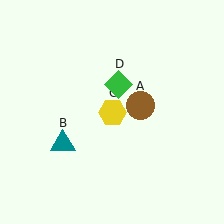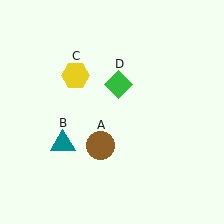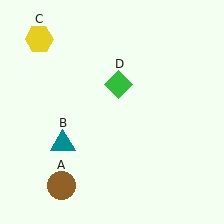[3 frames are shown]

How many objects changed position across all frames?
2 objects changed position: brown circle (object A), yellow hexagon (object C).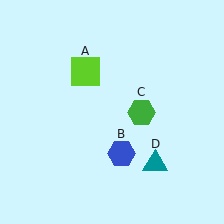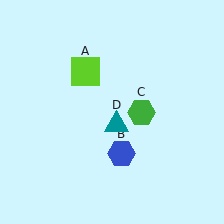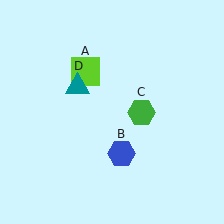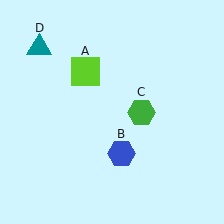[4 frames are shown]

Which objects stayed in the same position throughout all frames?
Lime square (object A) and blue hexagon (object B) and green hexagon (object C) remained stationary.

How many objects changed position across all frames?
1 object changed position: teal triangle (object D).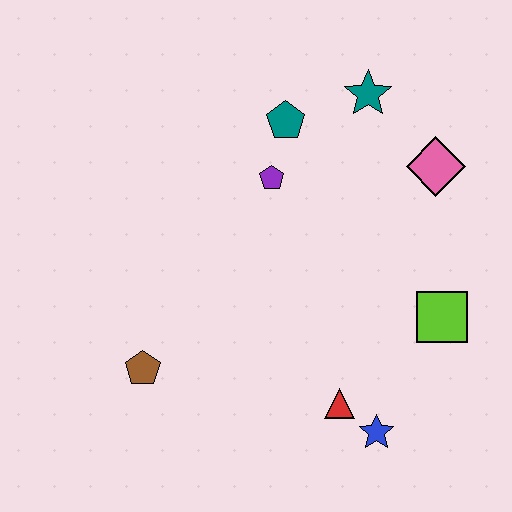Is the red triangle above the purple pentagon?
No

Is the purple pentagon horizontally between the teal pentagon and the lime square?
No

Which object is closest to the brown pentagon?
The red triangle is closest to the brown pentagon.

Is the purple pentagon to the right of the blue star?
No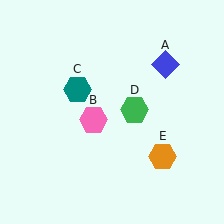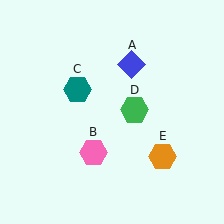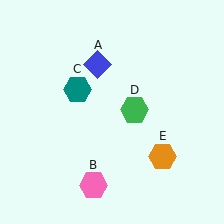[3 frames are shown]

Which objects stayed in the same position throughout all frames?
Teal hexagon (object C) and green hexagon (object D) and orange hexagon (object E) remained stationary.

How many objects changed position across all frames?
2 objects changed position: blue diamond (object A), pink hexagon (object B).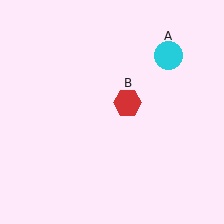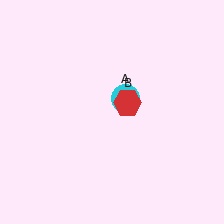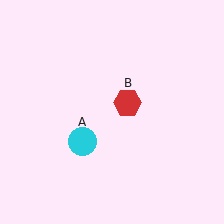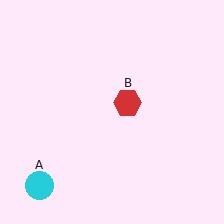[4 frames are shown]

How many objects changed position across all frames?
1 object changed position: cyan circle (object A).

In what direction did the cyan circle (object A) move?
The cyan circle (object A) moved down and to the left.